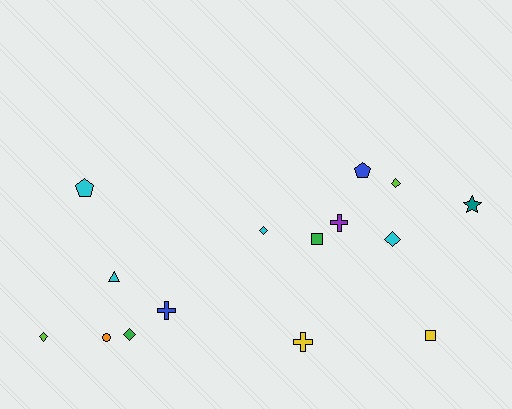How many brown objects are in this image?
There are no brown objects.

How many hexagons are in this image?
There are no hexagons.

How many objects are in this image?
There are 15 objects.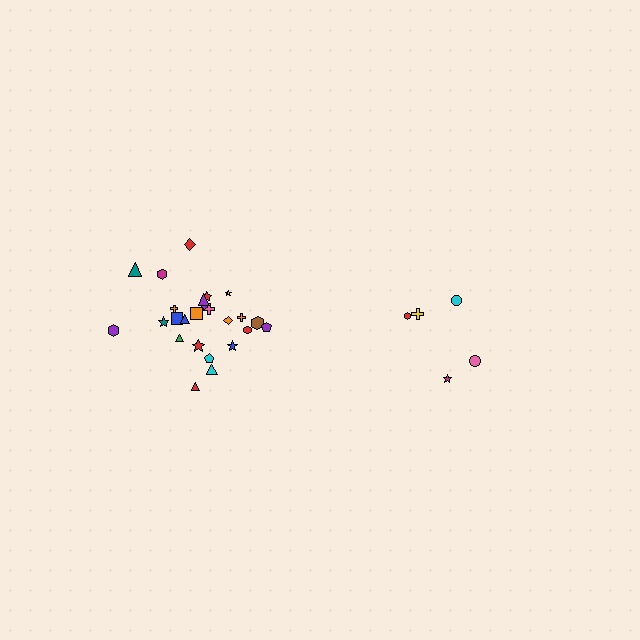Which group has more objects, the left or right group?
The left group.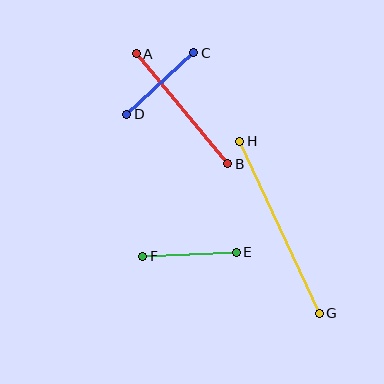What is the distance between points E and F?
The distance is approximately 93 pixels.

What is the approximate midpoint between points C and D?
The midpoint is at approximately (160, 83) pixels.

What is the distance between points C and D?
The distance is approximately 91 pixels.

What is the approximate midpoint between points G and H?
The midpoint is at approximately (280, 227) pixels.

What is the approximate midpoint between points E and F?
The midpoint is at approximately (190, 254) pixels.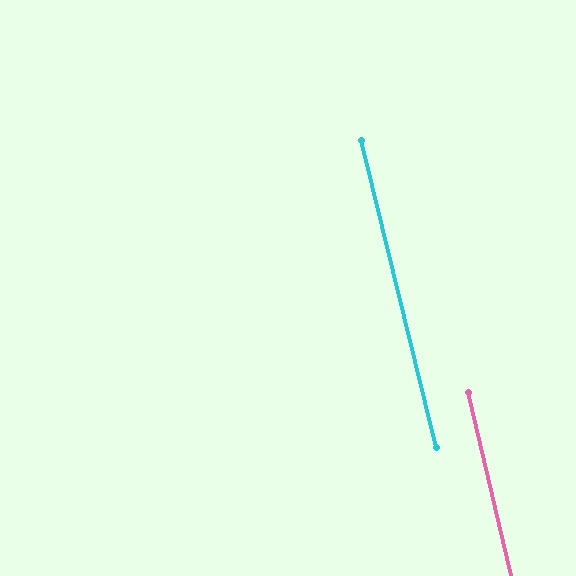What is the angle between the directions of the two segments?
Approximately 1 degree.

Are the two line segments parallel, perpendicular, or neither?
Parallel — their directions differ by only 0.7°.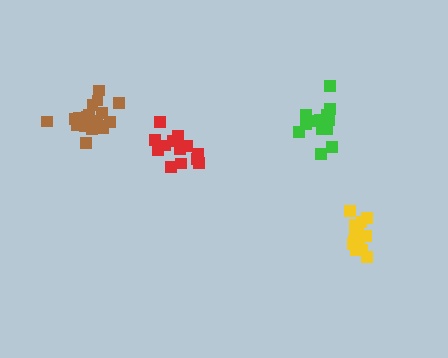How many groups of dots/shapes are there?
There are 4 groups.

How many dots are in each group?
Group 1: 19 dots, Group 2: 14 dots, Group 3: 14 dots, Group 4: 15 dots (62 total).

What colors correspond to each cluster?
The clusters are colored: brown, green, red, yellow.